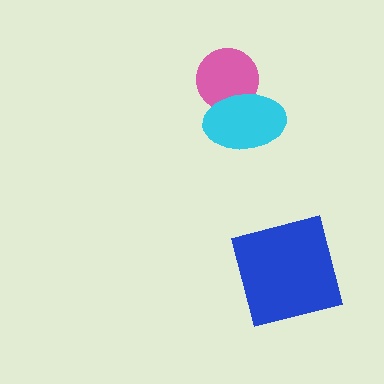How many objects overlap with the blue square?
0 objects overlap with the blue square.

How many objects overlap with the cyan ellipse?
1 object overlaps with the cyan ellipse.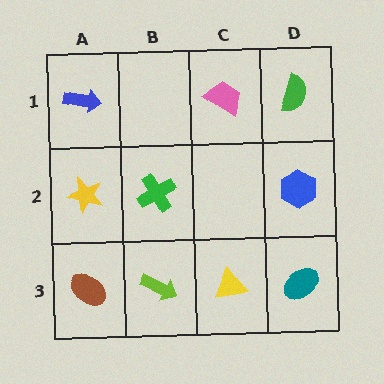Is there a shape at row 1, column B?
No, that cell is empty.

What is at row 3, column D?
A teal ellipse.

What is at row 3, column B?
A lime arrow.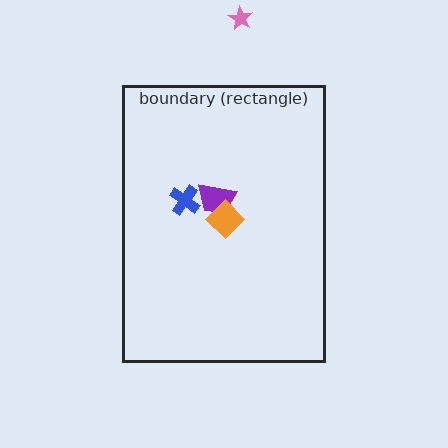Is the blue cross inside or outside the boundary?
Inside.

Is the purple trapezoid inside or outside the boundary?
Inside.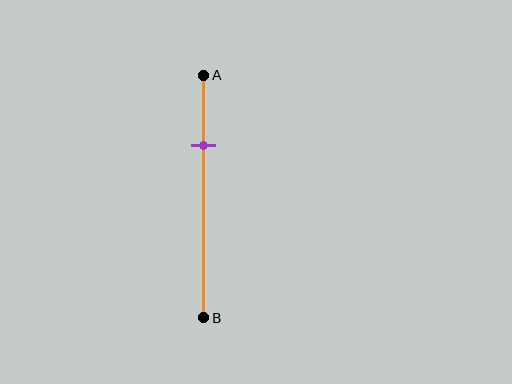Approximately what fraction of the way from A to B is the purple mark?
The purple mark is approximately 30% of the way from A to B.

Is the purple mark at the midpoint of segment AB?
No, the mark is at about 30% from A, not at the 50% midpoint.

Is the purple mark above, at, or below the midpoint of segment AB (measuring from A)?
The purple mark is above the midpoint of segment AB.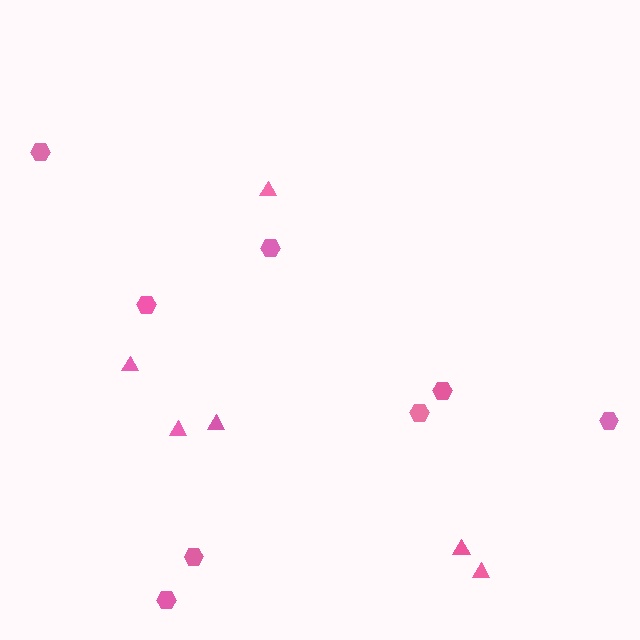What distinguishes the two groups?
There are 2 groups: one group of hexagons (8) and one group of triangles (6).